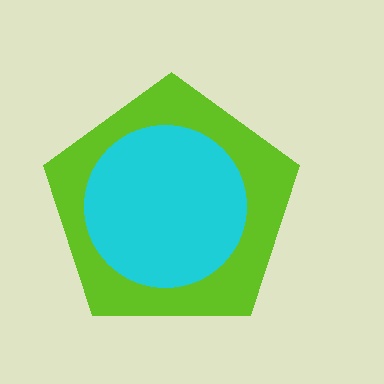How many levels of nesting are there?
2.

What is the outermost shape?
The lime pentagon.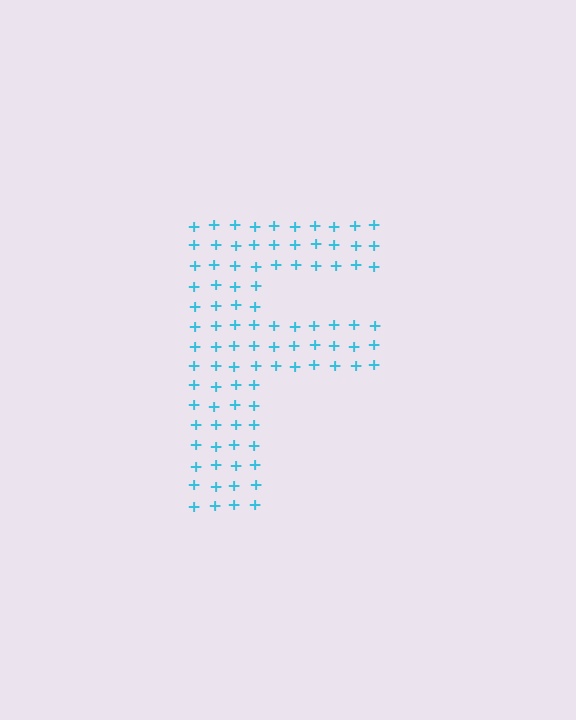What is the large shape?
The large shape is the letter F.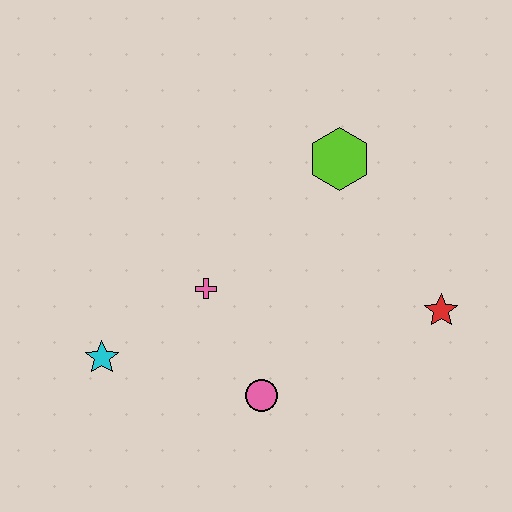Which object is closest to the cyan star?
The pink cross is closest to the cyan star.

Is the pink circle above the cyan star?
No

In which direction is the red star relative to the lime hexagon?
The red star is below the lime hexagon.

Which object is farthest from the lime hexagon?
The cyan star is farthest from the lime hexagon.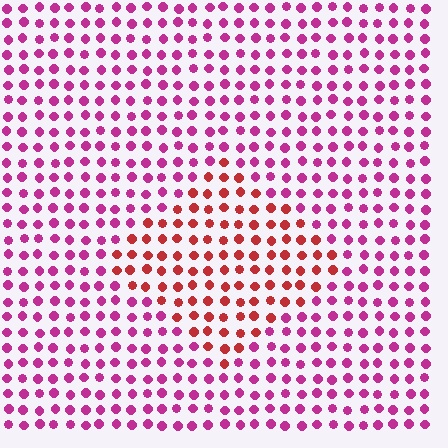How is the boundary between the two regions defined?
The boundary is defined purely by a slight shift in hue (about 40 degrees). Spacing, size, and orientation are identical on both sides.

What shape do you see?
I see a diamond.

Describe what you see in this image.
The image is filled with small magenta elements in a uniform arrangement. A diamond-shaped region is visible where the elements are tinted to a slightly different hue, forming a subtle color boundary.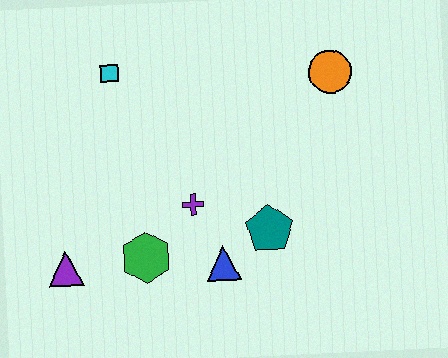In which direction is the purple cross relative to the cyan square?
The purple cross is below the cyan square.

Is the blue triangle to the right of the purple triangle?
Yes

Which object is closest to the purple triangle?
The green hexagon is closest to the purple triangle.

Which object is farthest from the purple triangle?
The orange circle is farthest from the purple triangle.